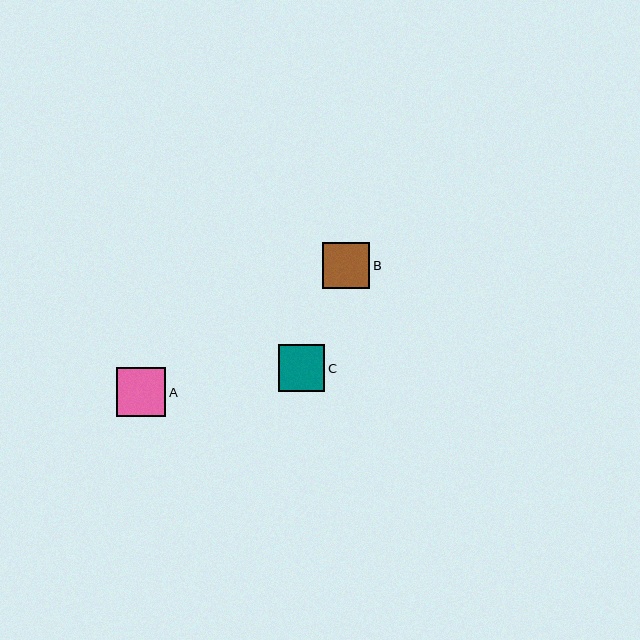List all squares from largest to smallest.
From largest to smallest: A, B, C.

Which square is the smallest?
Square C is the smallest with a size of approximately 47 pixels.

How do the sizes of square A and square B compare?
Square A and square B are approximately the same size.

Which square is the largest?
Square A is the largest with a size of approximately 49 pixels.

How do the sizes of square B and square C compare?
Square B and square C are approximately the same size.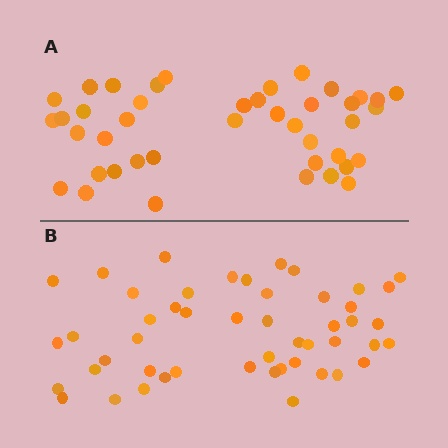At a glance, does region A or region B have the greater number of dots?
Region B (the bottom region) has more dots.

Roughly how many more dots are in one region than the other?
Region B has roughly 8 or so more dots than region A.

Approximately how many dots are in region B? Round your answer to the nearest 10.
About 50 dots. (The exact count is 49, which rounds to 50.)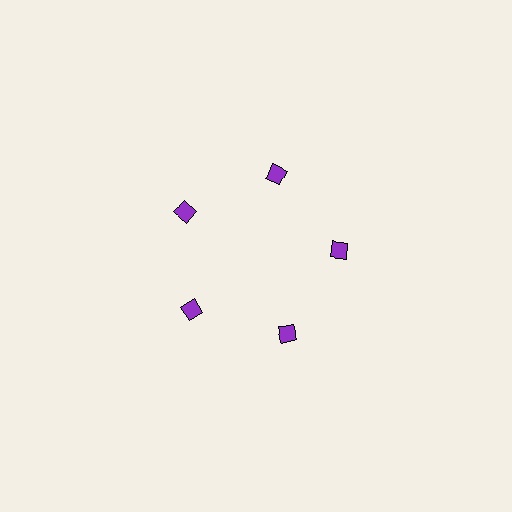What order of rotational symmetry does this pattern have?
This pattern has 5-fold rotational symmetry.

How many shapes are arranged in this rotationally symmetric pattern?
There are 5 shapes, arranged in 5 groups of 1.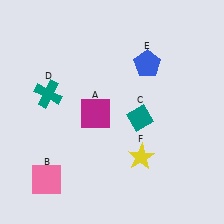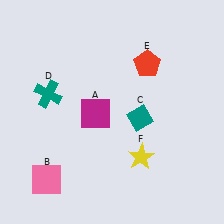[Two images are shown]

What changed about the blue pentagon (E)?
In Image 1, E is blue. In Image 2, it changed to red.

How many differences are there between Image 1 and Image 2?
There is 1 difference between the two images.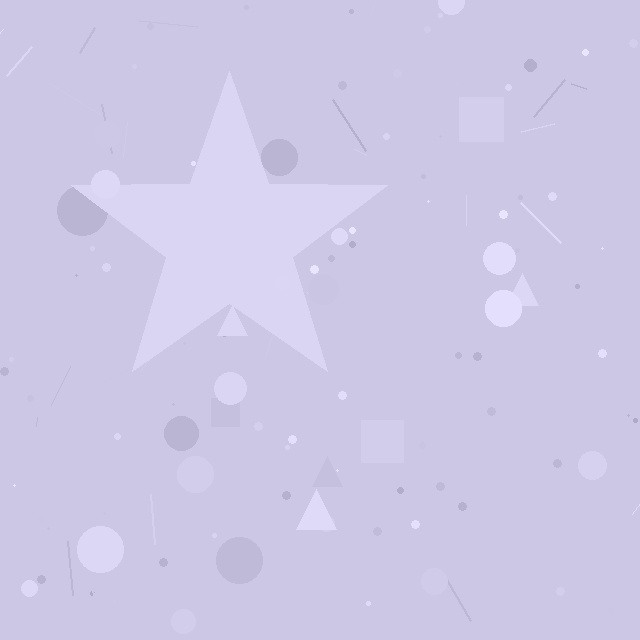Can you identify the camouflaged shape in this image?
The camouflaged shape is a star.